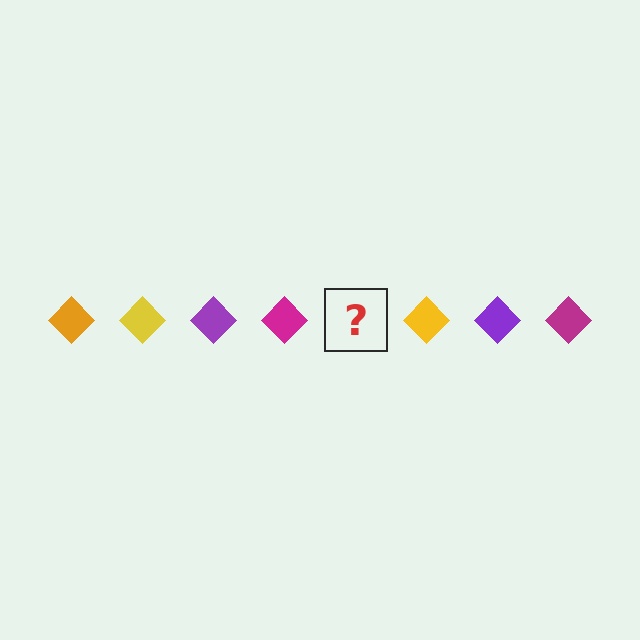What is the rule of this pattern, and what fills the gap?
The rule is that the pattern cycles through orange, yellow, purple, magenta diamonds. The gap should be filled with an orange diamond.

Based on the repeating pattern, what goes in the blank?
The blank should be an orange diamond.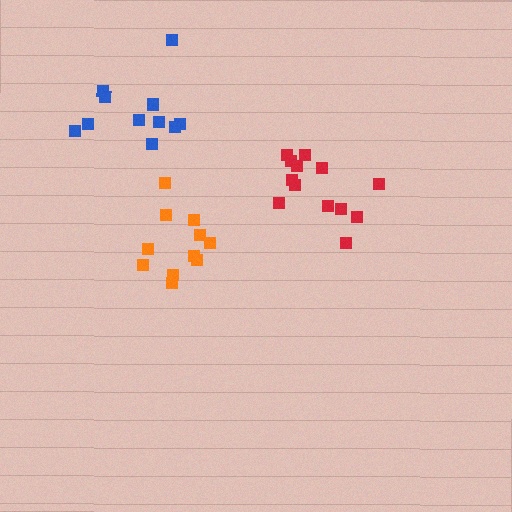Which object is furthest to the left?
The blue cluster is leftmost.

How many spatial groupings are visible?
There are 3 spatial groupings.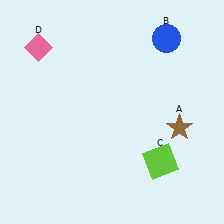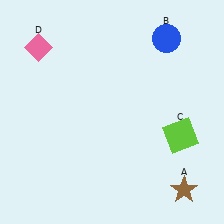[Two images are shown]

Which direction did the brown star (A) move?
The brown star (A) moved down.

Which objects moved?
The objects that moved are: the brown star (A), the lime square (C).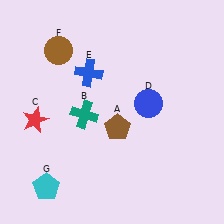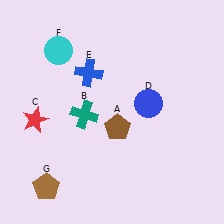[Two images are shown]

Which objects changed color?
F changed from brown to cyan. G changed from cyan to brown.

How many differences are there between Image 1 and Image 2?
There are 2 differences between the two images.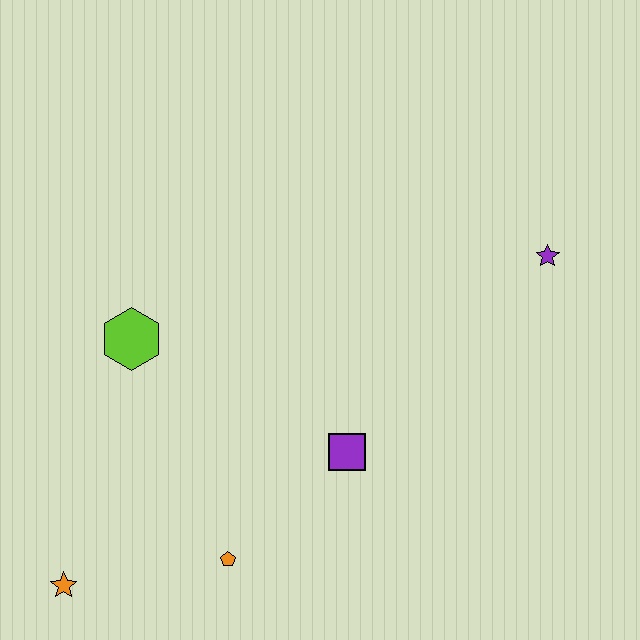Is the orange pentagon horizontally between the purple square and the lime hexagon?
Yes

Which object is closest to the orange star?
The orange pentagon is closest to the orange star.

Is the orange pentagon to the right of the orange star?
Yes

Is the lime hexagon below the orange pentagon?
No